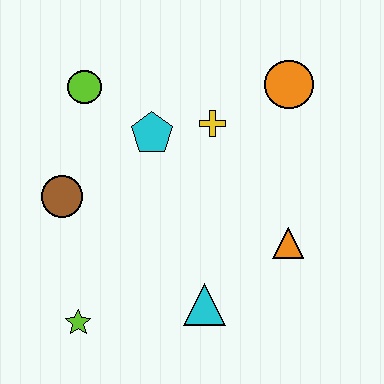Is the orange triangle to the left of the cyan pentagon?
No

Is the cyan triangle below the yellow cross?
Yes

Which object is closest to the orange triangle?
The cyan triangle is closest to the orange triangle.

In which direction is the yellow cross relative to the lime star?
The yellow cross is above the lime star.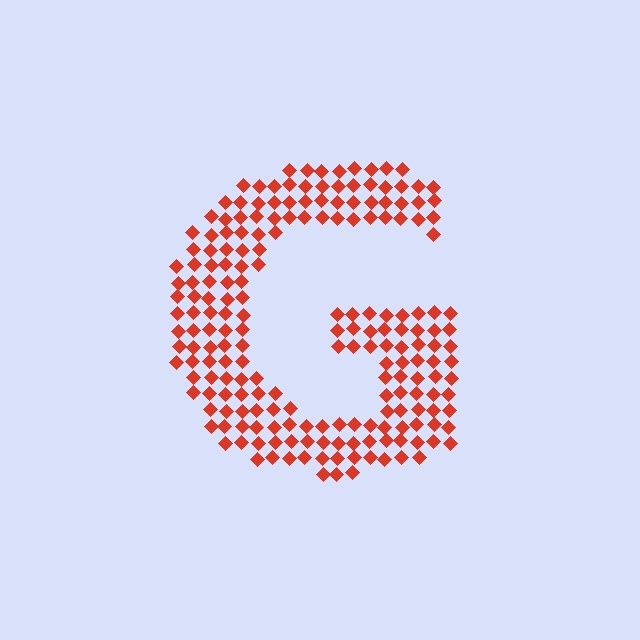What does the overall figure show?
The overall figure shows the letter G.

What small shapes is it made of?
It is made of small diamonds.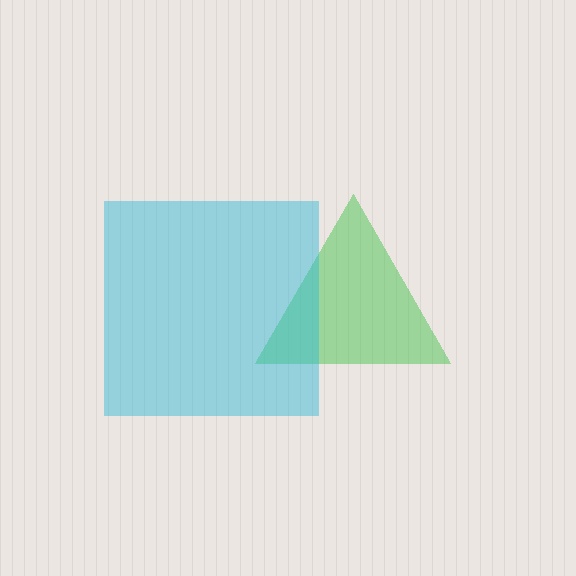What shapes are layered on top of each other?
The layered shapes are: a green triangle, a cyan square.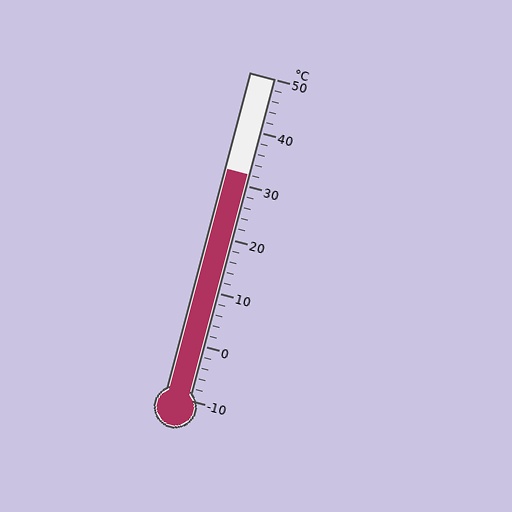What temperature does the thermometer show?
The thermometer shows approximately 32°C.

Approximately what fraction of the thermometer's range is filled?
The thermometer is filled to approximately 70% of its range.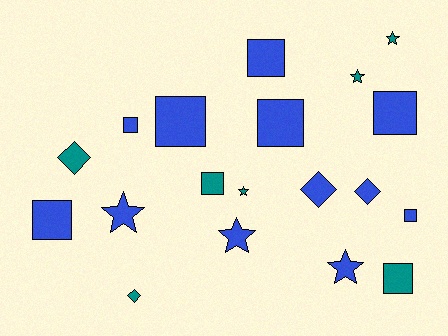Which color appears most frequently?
Blue, with 12 objects.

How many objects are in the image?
There are 19 objects.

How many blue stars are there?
There are 3 blue stars.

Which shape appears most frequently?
Square, with 9 objects.